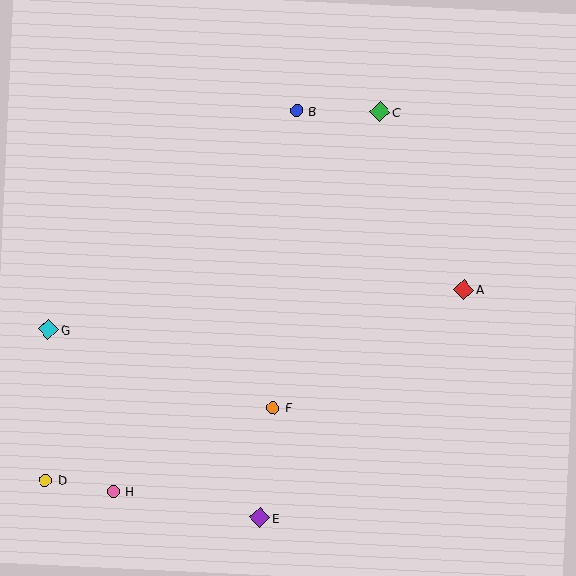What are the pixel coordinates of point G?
Point G is at (48, 330).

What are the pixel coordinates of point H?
Point H is at (113, 491).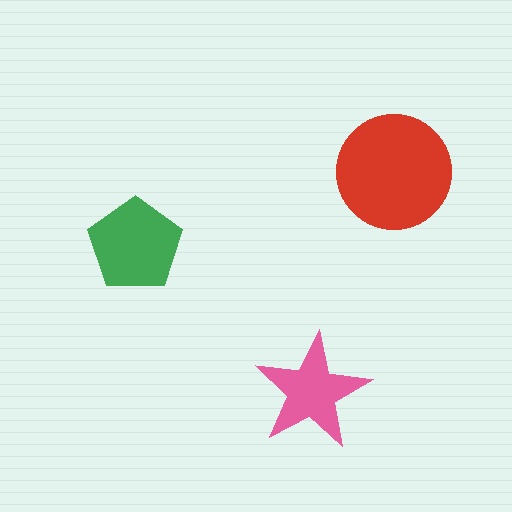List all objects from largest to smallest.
The red circle, the green pentagon, the pink star.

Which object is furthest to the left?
The green pentagon is leftmost.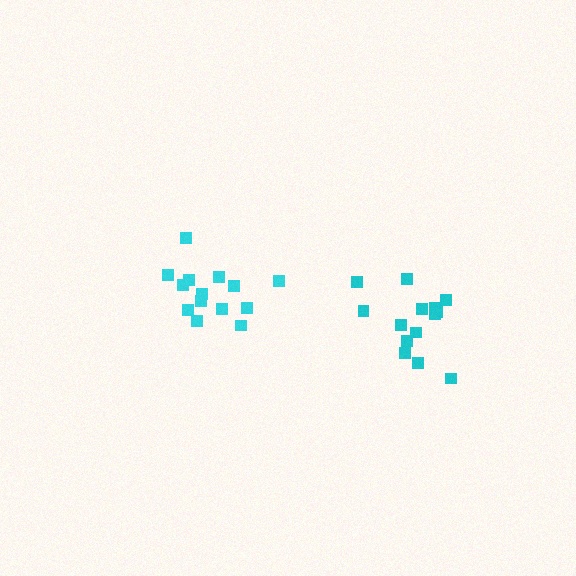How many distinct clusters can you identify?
There are 2 distinct clusters.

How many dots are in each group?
Group 1: 14 dots, Group 2: 14 dots (28 total).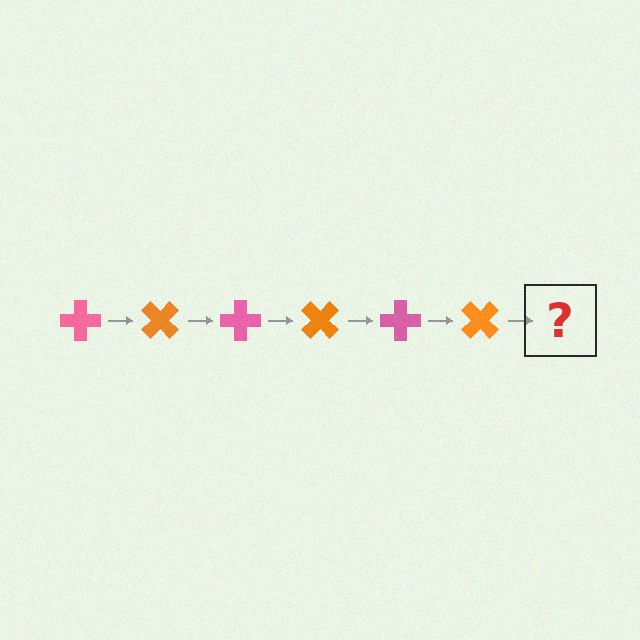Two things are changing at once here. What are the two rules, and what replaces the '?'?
The two rules are that it rotates 45 degrees each step and the color cycles through pink and orange. The '?' should be a pink cross, rotated 270 degrees from the start.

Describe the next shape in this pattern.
It should be a pink cross, rotated 270 degrees from the start.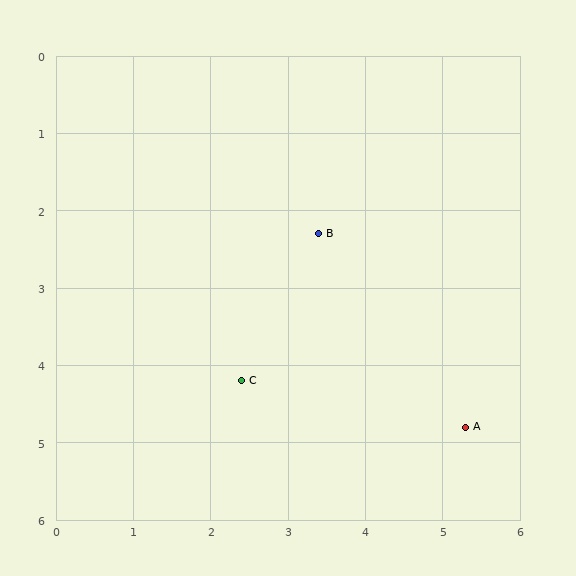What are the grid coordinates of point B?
Point B is at approximately (3.4, 2.3).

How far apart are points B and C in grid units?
Points B and C are about 2.1 grid units apart.